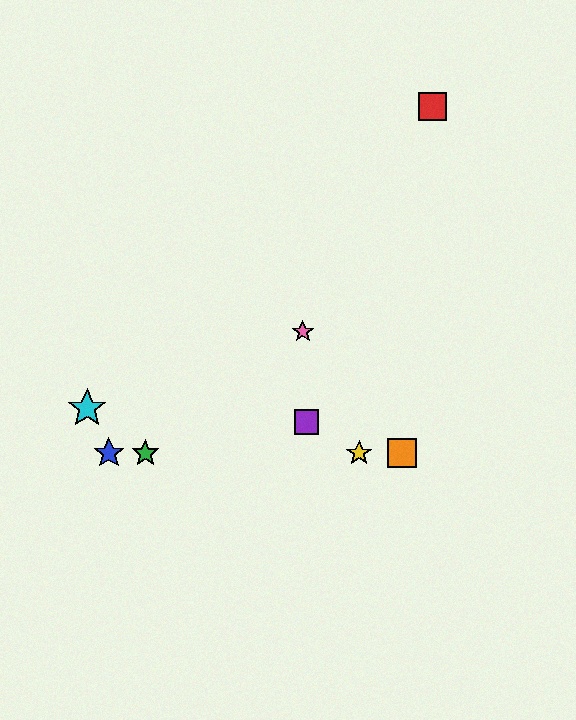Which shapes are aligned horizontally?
The blue star, the green star, the yellow star, the orange square are aligned horizontally.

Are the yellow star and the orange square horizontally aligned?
Yes, both are at y≈453.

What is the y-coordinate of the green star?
The green star is at y≈453.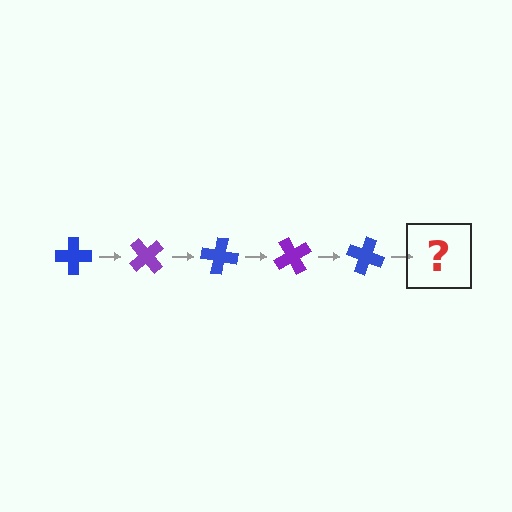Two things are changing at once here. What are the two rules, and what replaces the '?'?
The two rules are that it rotates 50 degrees each step and the color cycles through blue and purple. The '?' should be a purple cross, rotated 250 degrees from the start.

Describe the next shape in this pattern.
It should be a purple cross, rotated 250 degrees from the start.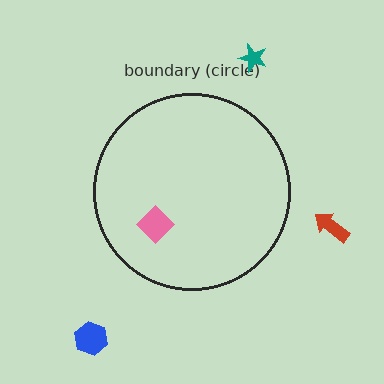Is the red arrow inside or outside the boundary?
Outside.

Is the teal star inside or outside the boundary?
Outside.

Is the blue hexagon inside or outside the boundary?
Outside.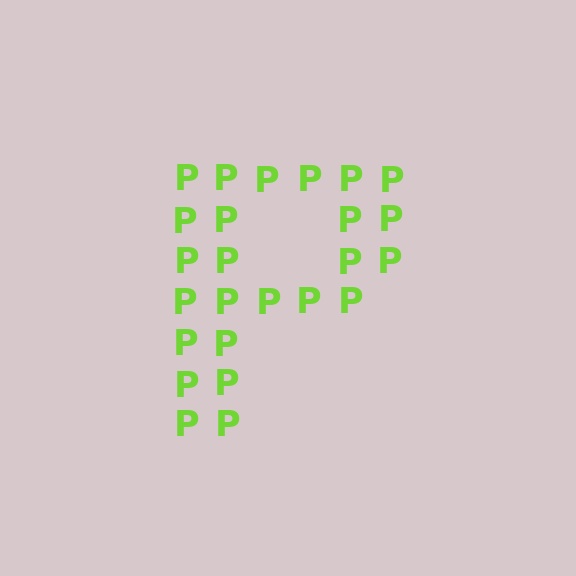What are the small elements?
The small elements are letter P's.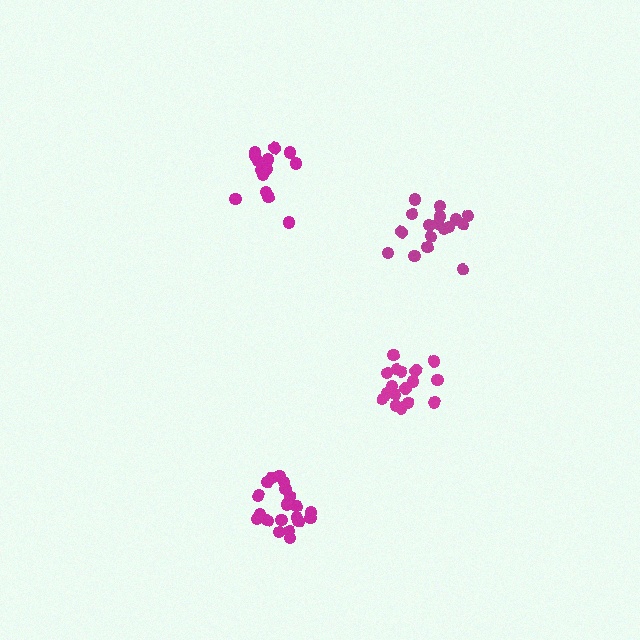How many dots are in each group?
Group 1: 21 dots, Group 2: 15 dots, Group 3: 17 dots, Group 4: 17 dots (70 total).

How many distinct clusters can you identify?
There are 4 distinct clusters.